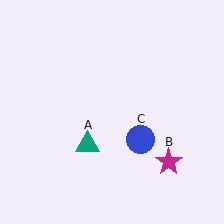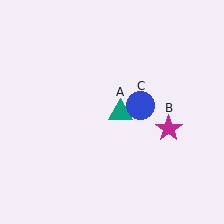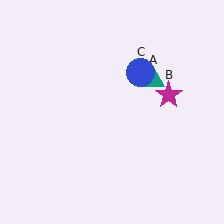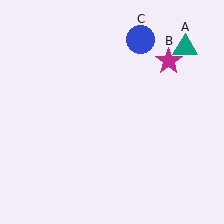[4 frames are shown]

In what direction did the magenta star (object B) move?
The magenta star (object B) moved up.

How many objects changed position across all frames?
3 objects changed position: teal triangle (object A), magenta star (object B), blue circle (object C).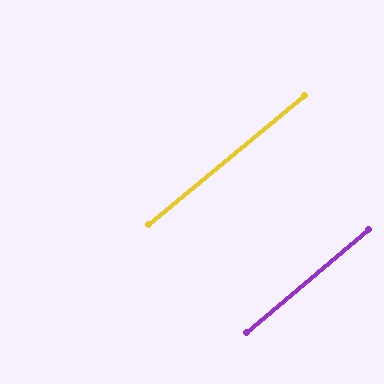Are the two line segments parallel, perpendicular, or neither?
Parallel — their directions differ by only 0.5°.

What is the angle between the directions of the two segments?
Approximately 0 degrees.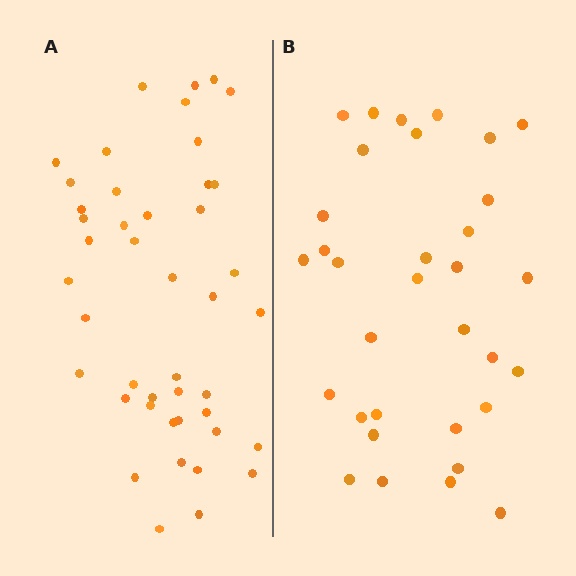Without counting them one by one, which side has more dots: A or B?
Region A (the left region) has more dots.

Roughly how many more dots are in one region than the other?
Region A has roughly 12 or so more dots than region B.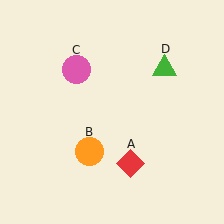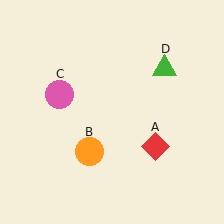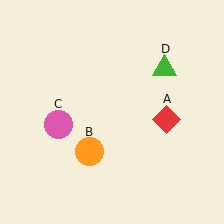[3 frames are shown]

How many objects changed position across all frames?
2 objects changed position: red diamond (object A), pink circle (object C).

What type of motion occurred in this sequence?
The red diamond (object A), pink circle (object C) rotated counterclockwise around the center of the scene.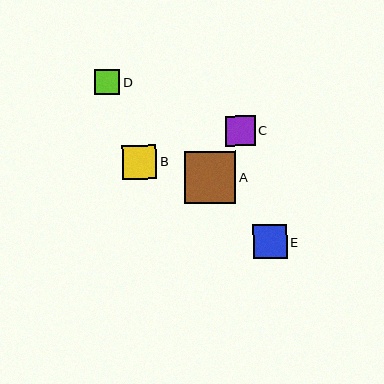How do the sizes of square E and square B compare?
Square E and square B are approximately the same size.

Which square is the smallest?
Square D is the smallest with a size of approximately 25 pixels.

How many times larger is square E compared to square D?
Square E is approximately 1.4 times the size of square D.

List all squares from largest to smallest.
From largest to smallest: A, E, B, C, D.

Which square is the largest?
Square A is the largest with a size of approximately 51 pixels.